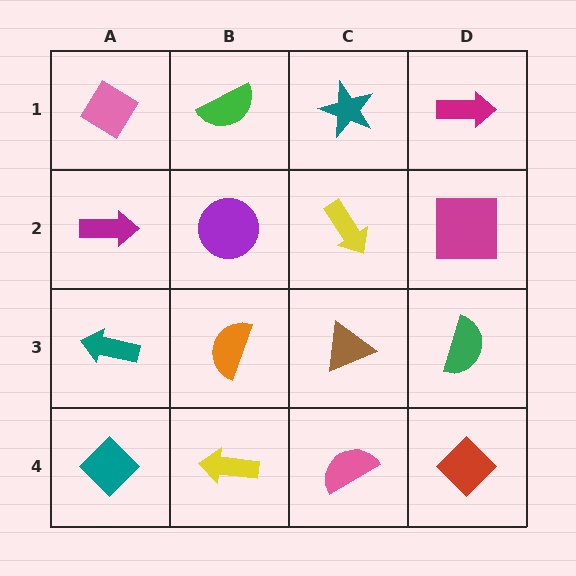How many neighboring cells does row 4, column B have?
3.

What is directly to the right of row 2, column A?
A purple circle.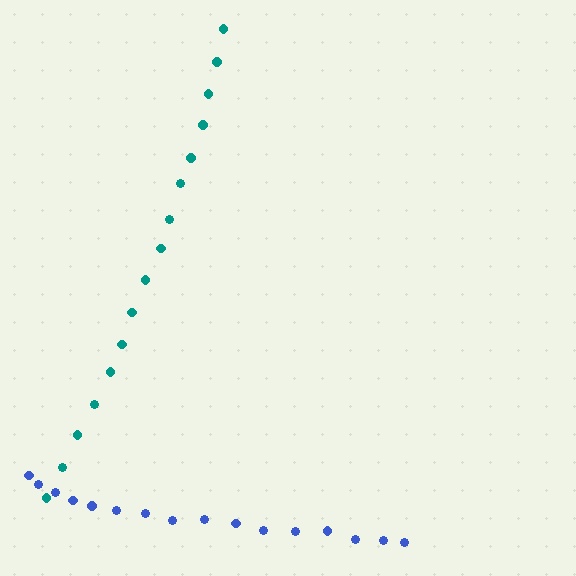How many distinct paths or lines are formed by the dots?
There are 2 distinct paths.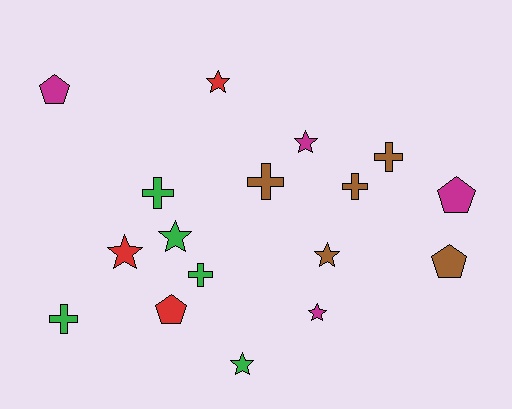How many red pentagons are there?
There is 1 red pentagon.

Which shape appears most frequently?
Star, with 7 objects.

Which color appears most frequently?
Brown, with 5 objects.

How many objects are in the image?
There are 17 objects.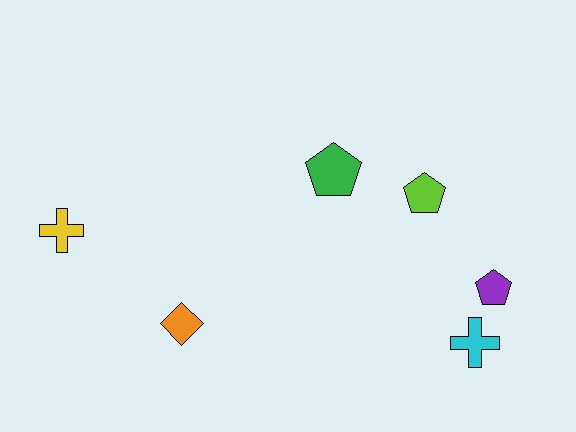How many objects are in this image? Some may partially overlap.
There are 6 objects.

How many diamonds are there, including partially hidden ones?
There is 1 diamond.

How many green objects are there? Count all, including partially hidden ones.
There is 1 green object.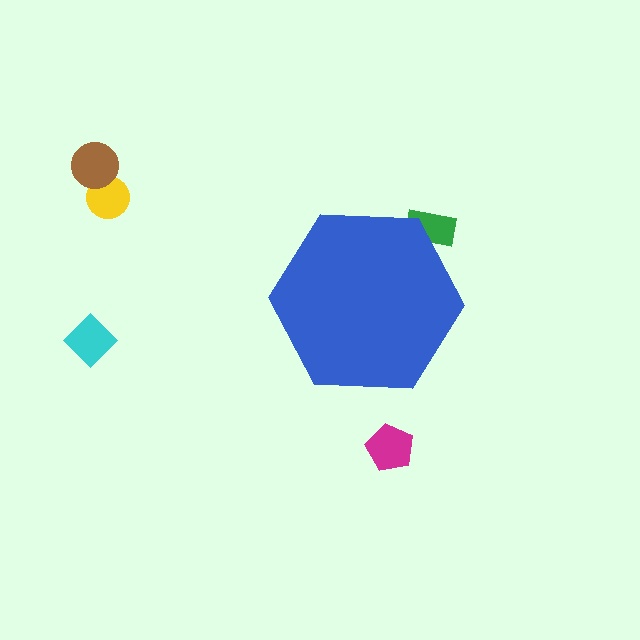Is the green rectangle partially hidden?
Yes, the green rectangle is partially hidden behind the blue hexagon.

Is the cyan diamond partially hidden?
No, the cyan diamond is fully visible.